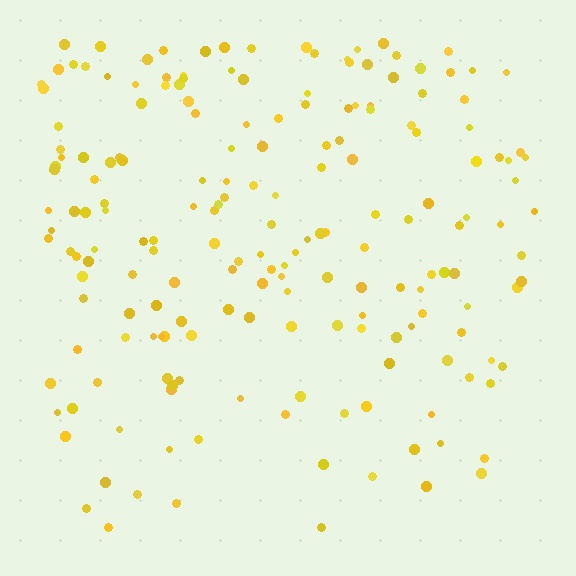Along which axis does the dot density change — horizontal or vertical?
Vertical.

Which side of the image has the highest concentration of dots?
The top.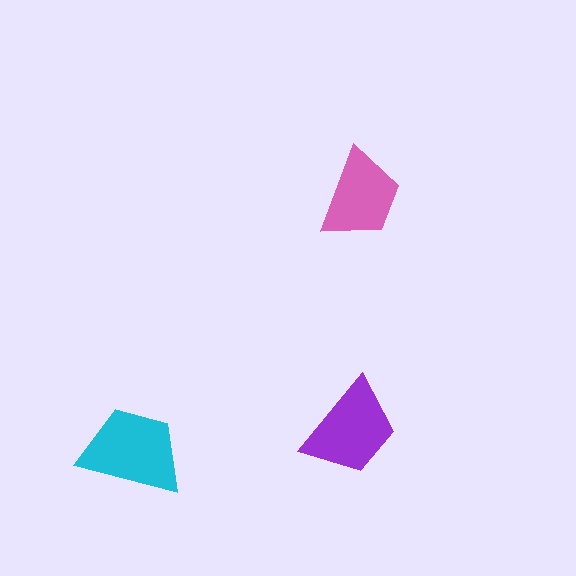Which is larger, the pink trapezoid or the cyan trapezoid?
The cyan one.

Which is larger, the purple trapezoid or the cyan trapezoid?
The cyan one.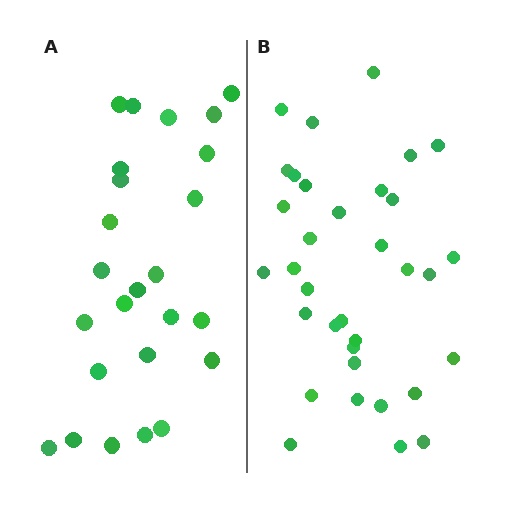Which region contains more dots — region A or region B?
Region B (the right region) has more dots.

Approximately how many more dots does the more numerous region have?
Region B has roughly 8 or so more dots than region A.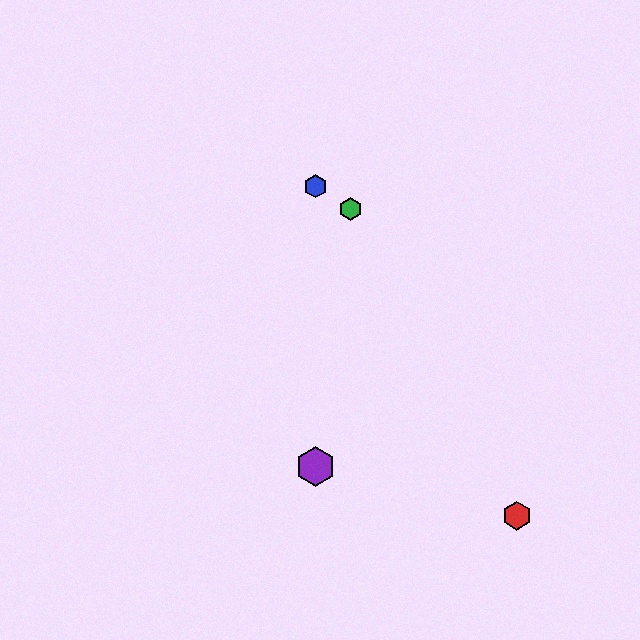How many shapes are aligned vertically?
3 shapes (the blue hexagon, the yellow hexagon, the purple hexagon) are aligned vertically.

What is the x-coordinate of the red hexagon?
The red hexagon is at x≈517.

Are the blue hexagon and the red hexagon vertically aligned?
No, the blue hexagon is at x≈315 and the red hexagon is at x≈517.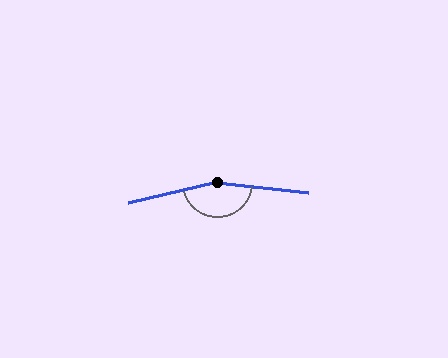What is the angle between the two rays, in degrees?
Approximately 161 degrees.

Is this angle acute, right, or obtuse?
It is obtuse.